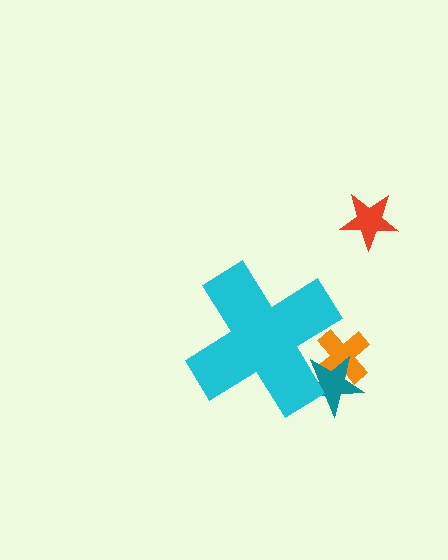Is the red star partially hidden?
No, the red star is fully visible.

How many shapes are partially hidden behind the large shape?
2 shapes are partially hidden.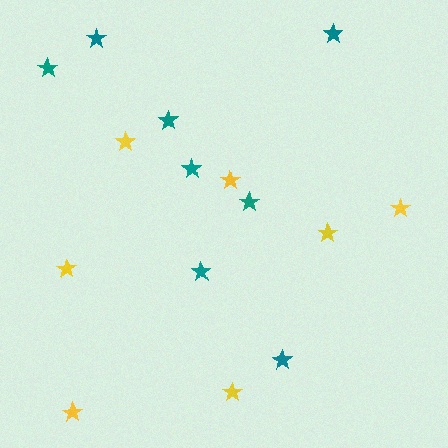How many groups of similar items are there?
There are 2 groups: one group of teal stars (8) and one group of yellow stars (7).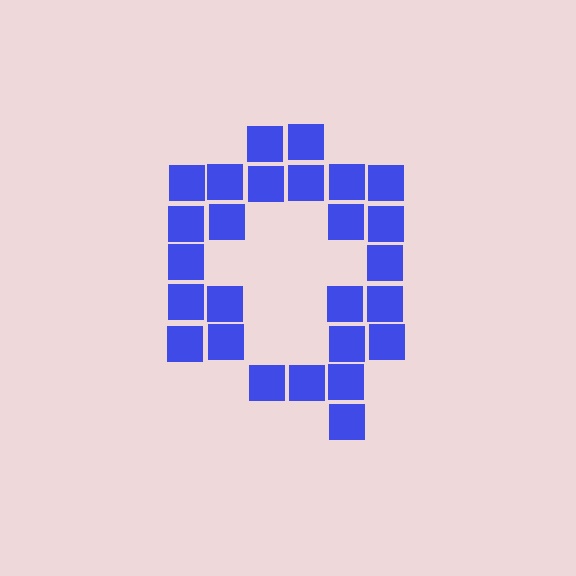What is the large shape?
The large shape is the letter Q.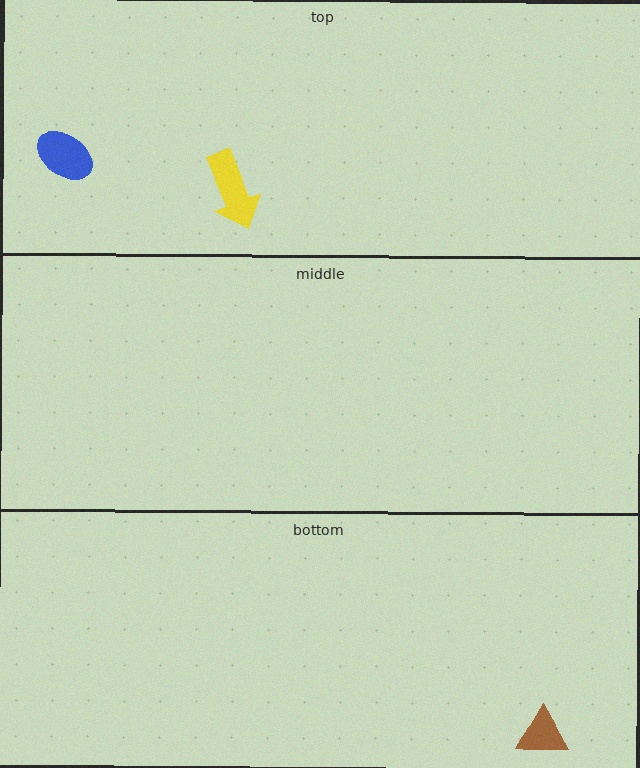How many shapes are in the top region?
2.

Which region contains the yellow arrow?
The top region.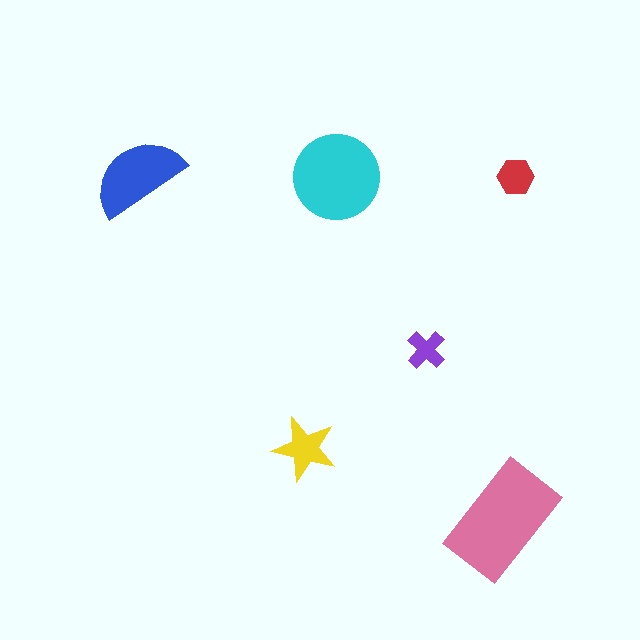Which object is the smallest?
The purple cross.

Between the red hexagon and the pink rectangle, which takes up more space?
The pink rectangle.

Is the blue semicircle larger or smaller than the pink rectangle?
Smaller.